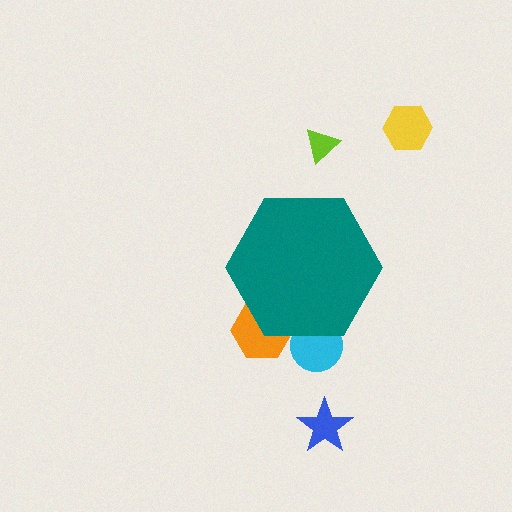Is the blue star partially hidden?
No, the blue star is fully visible.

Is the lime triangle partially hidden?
No, the lime triangle is fully visible.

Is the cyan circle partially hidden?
Yes, the cyan circle is partially hidden behind the teal hexagon.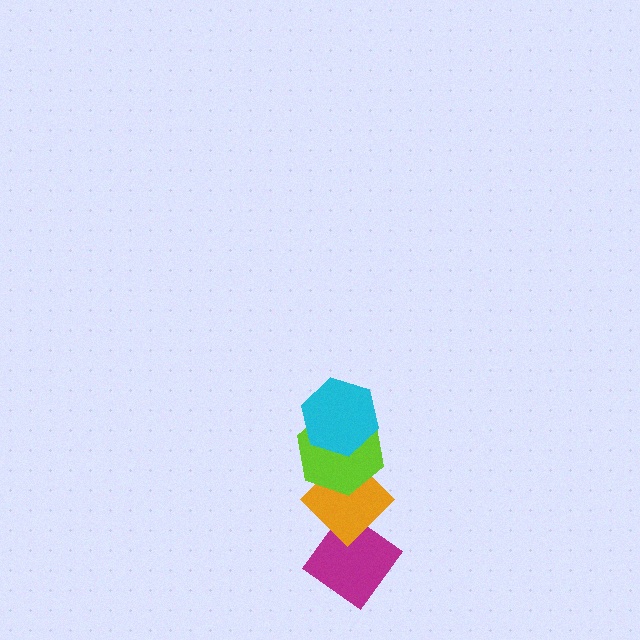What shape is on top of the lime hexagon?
The cyan hexagon is on top of the lime hexagon.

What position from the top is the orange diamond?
The orange diamond is 3rd from the top.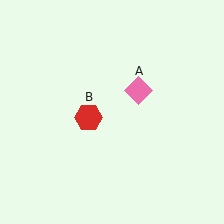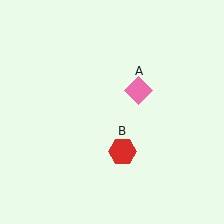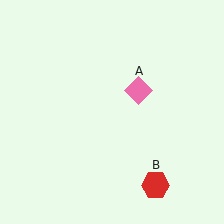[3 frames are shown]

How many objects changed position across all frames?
1 object changed position: red hexagon (object B).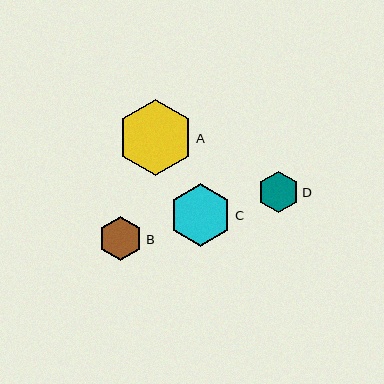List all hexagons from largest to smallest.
From largest to smallest: A, C, B, D.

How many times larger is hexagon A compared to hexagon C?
Hexagon A is approximately 1.2 times the size of hexagon C.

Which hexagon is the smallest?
Hexagon D is the smallest with a size of approximately 42 pixels.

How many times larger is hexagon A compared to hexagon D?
Hexagon A is approximately 1.8 times the size of hexagon D.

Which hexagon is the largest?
Hexagon A is the largest with a size of approximately 76 pixels.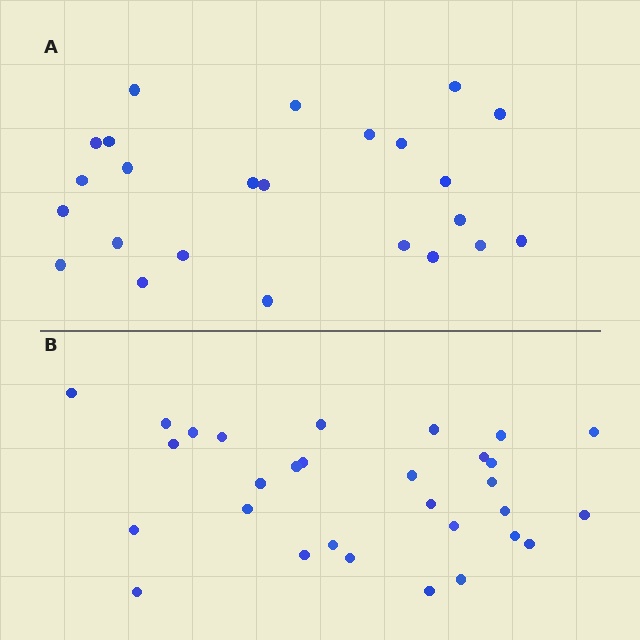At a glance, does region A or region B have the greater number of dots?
Region B (the bottom region) has more dots.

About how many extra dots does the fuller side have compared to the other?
Region B has about 6 more dots than region A.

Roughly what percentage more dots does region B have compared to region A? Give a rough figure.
About 25% more.